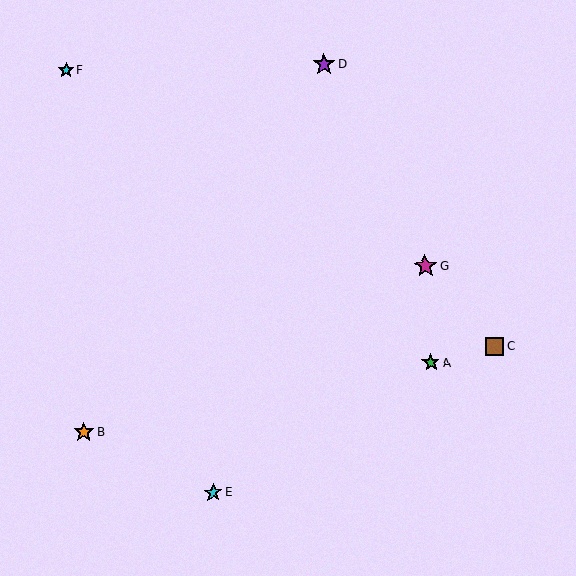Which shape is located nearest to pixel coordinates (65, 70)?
The cyan star (labeled F) at (66, 71) is nearest to that location.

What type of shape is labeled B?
Shape B is an orange star.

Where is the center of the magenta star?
The center of the magenta star is at (425, 266).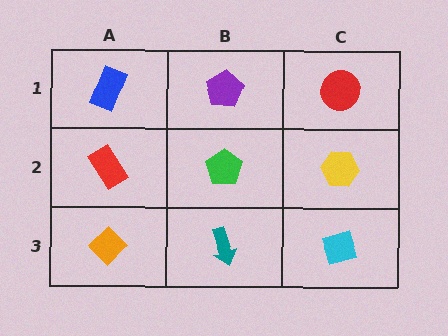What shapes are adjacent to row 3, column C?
A yellow hexagon (row 2, column C), a teal arrow (row 3, column B).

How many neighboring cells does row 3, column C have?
2.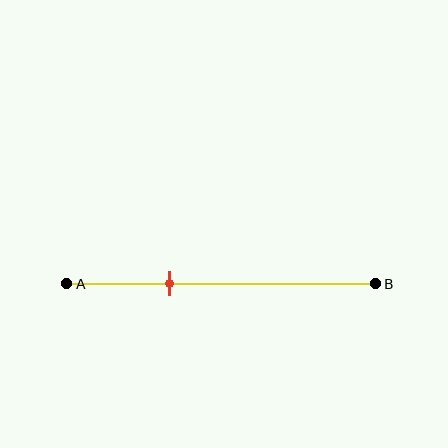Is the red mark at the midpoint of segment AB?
No, the mark is at about 35% from A, not at the 50% midpoint.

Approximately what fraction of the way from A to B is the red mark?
The red mark is approximately 35% of the way from A to B.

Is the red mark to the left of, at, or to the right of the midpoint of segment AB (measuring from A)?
The red mark is to the left of the midpoint of segment AB.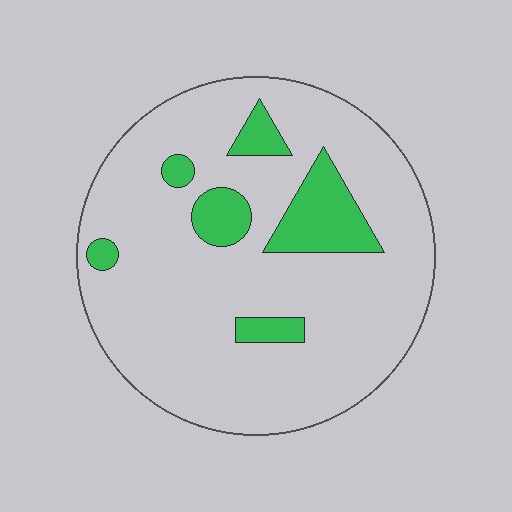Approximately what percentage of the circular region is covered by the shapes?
Approximately 15%.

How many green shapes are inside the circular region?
6.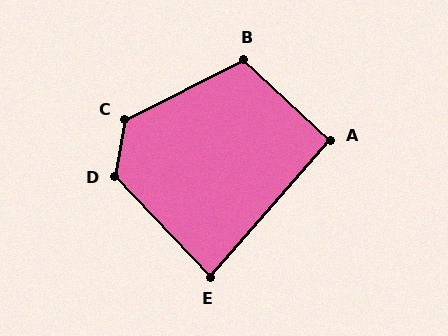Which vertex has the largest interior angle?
C, at approximately 128 degrees.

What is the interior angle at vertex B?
Approximately 110 degrees (obtuse).